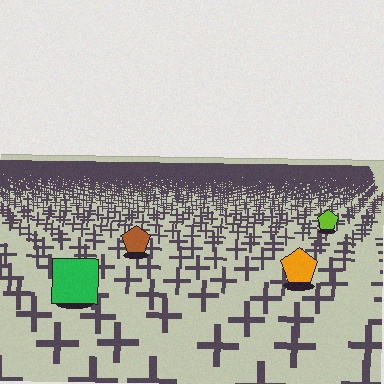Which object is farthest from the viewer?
The lime pentagon is farthest from the viewer. It appears smaller and the ground texture around it is denser.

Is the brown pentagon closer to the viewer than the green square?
No. The green square is closer — you can tell from the texture gradient: the ground texture is coarser near it.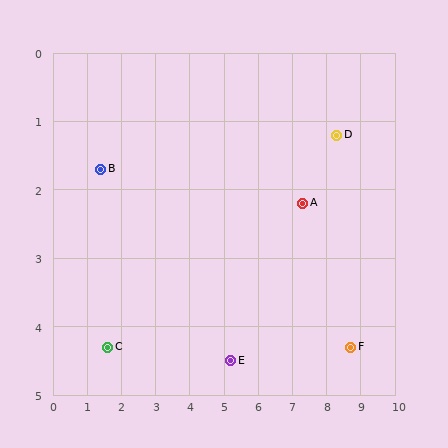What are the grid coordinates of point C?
Point C is at approximately (1.6, 4.3).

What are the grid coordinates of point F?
Point F is at approximately (8.7, 4.3).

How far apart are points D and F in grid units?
Points D and F are about 3.1 grid units apart.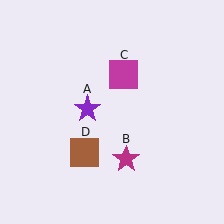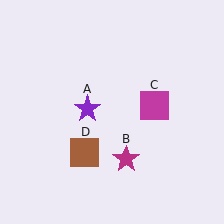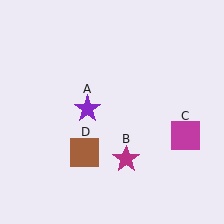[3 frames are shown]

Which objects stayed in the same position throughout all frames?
Purple star (object A) and magenta star (object B) and brown square (object D) remained stationary.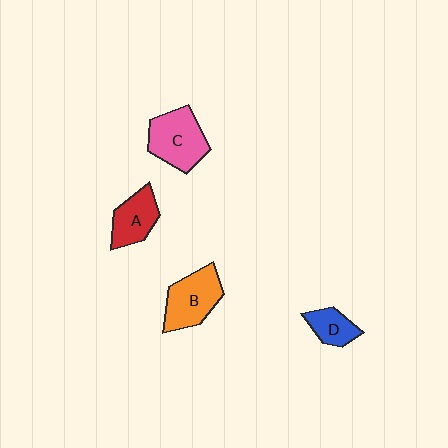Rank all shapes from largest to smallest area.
From largest to smallest: C (pink), B (orange), A (red), D (blue).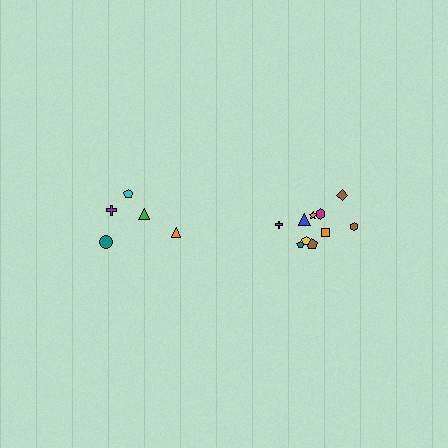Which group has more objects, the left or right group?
The right group.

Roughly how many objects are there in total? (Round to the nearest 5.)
Roughly 15 objects in total.